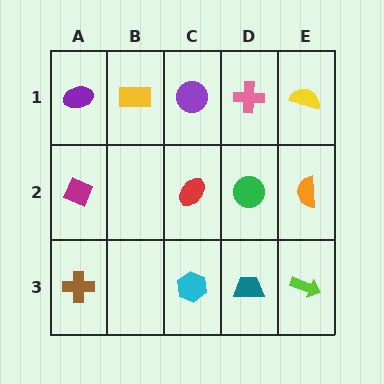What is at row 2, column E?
An orange semicircle.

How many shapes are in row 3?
4 shapes.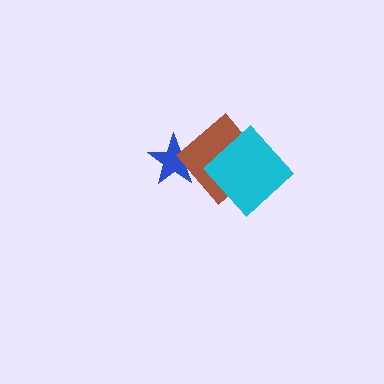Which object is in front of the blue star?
The brown diamond is in front of the blue star.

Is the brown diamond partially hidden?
Yes, it is partially covered by another shape.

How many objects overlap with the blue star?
1 object overlaps with the blue star.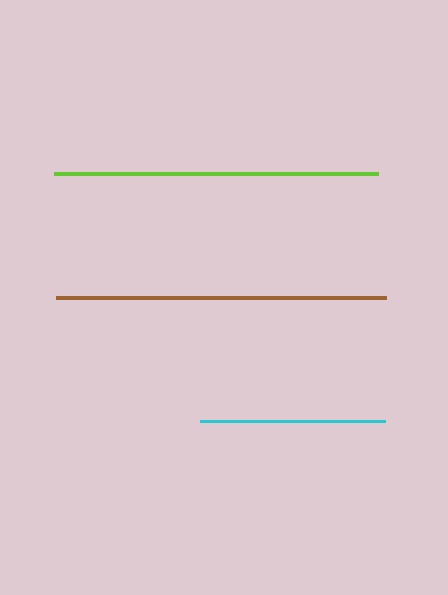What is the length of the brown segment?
The brown segment is approximately 330 pixels long.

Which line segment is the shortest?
The cyan line is the shortest at approximately 184 pixels.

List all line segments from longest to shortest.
From longest to shortest: brown, lime, cyan.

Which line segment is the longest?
The brown line is the longest at approximately 330 pixels.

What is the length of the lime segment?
The lime segment is approximately 324 pixels long.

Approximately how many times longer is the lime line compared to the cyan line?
The lime line is approximately 1.8 times the length of the cyan line.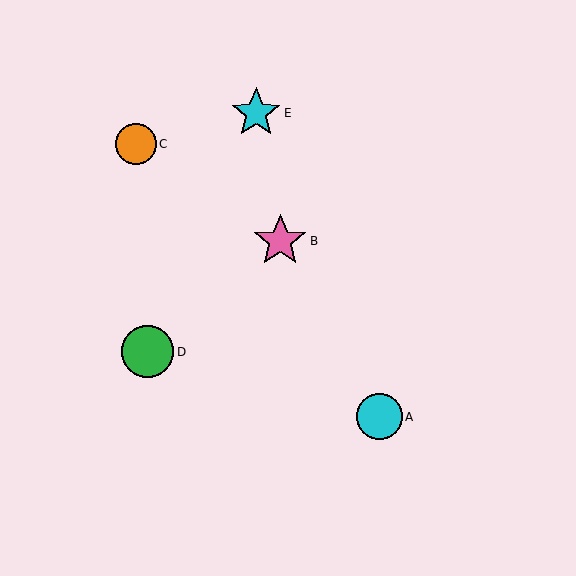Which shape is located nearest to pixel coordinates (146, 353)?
The green circle (labeled D) at (148, 352) is nearest to that location.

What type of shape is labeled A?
Shape A is a cyan circle.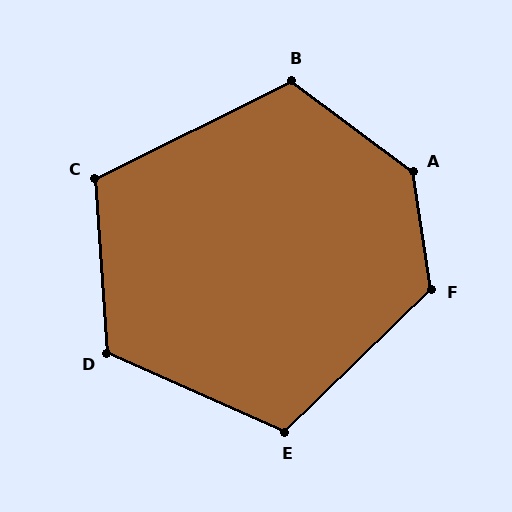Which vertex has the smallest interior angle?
E, at approximately 112 degrees.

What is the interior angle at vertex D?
Approximately 118 degrees (obtuse).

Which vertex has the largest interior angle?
A, at approximately 135 degrees.